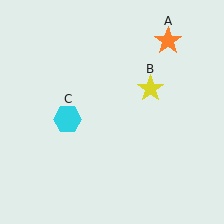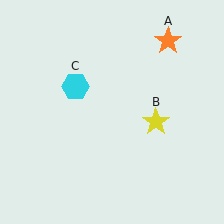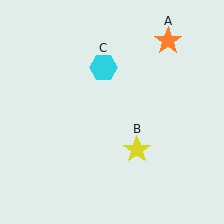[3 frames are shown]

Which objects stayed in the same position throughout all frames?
Orange star (object A) remained stationary.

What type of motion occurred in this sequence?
The yellow star (object B), cyan hexagon (object C) rotated clockwise around the center of the scene.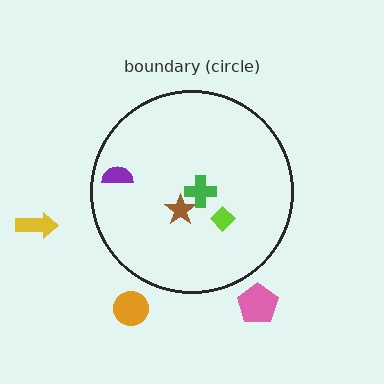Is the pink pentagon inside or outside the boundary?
Outside.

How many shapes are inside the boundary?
4 inside, 3 outside.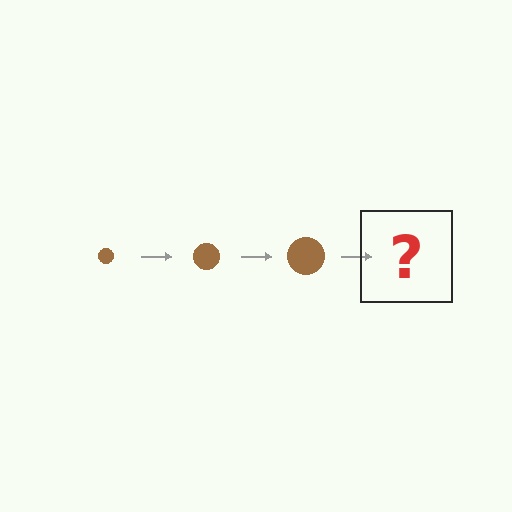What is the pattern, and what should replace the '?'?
The pattern is that the circle gets progressively larger each step. The '?' should be a brown circle, larger than the previous one.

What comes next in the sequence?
The next element should be a brown circle, larger than the previous one.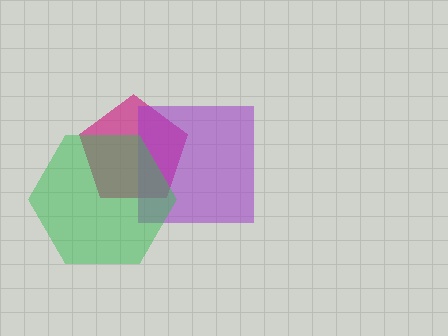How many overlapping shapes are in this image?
There are 3 overlapping shapes in the image.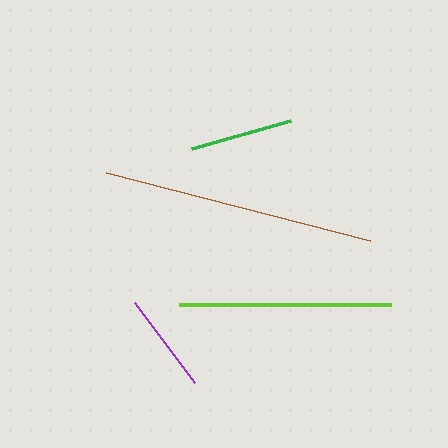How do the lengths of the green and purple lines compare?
The green and purple lines are approximately the same length.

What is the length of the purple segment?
The purple segment is approximately 100 pixels long.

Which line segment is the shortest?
The purple line is the shortest at approximately 100 pixels.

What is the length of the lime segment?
The lime segment is approximately 213 pixels long.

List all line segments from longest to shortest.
From longest to shortest: brown, lime, green, purple.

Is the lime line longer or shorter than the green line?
The lime line is longer than the green line.